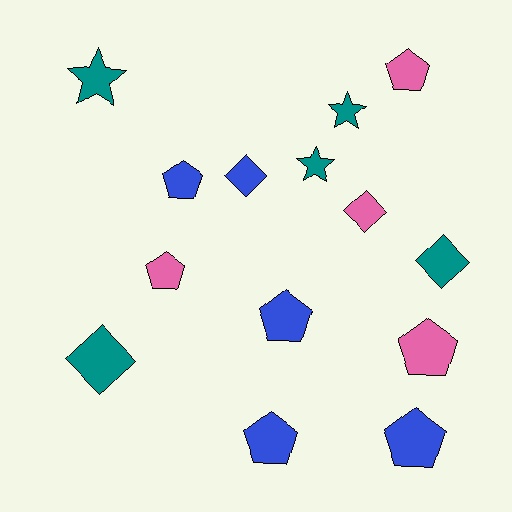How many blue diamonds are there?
There is 1 blue diamond.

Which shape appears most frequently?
Pentagon, with 7 objects.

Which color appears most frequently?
Teal, with 5 objects.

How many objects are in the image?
There are 14 objects.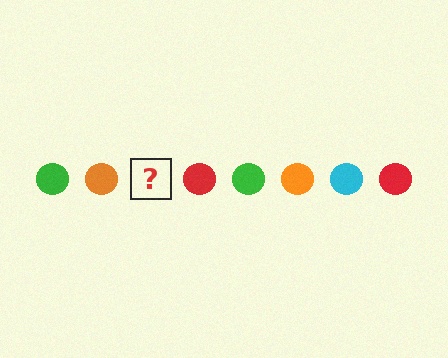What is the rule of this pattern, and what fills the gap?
The rule is that the pattern cycles through green, orange, cyan, red circles. The gap should be filled with a cyan circle.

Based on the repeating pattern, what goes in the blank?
The blank should be a cyan circle.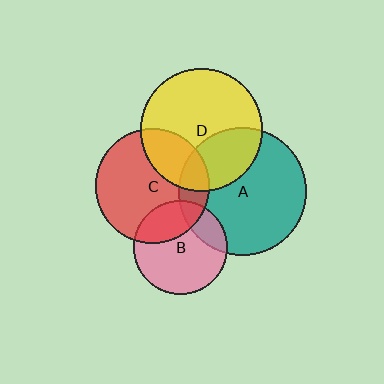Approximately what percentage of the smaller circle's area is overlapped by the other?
Approximately 25%.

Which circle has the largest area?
Circle A (teal).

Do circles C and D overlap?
Yes.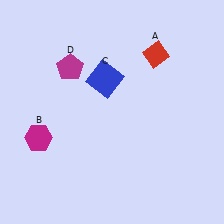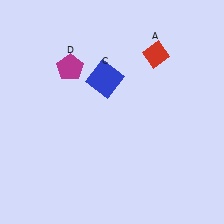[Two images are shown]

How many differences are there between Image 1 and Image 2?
There is 1 difference between the two images.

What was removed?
The magenta hexagon (B) was removed in Image 2.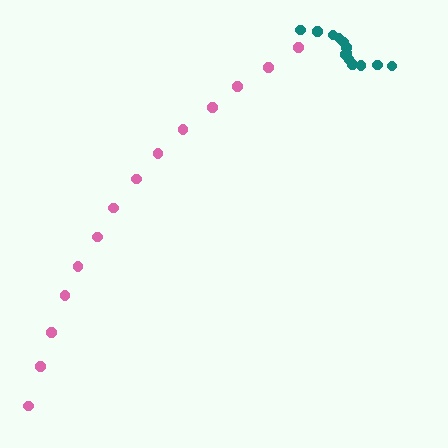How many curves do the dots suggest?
There are 2 distinct paths.